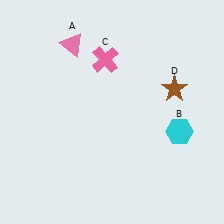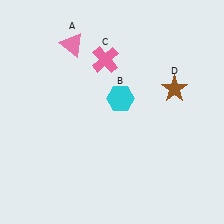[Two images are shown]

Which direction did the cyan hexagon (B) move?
The cyan hexagon (B) moved left.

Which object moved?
The cyan hexagon (B) moved left.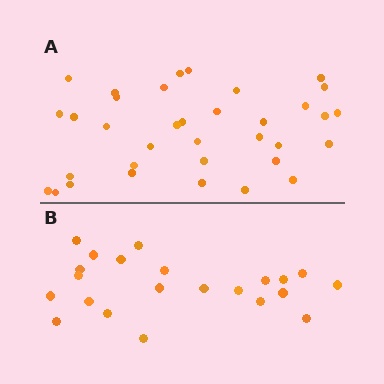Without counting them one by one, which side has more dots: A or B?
Region A (the top region) has more dots.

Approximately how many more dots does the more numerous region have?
Region A has approximately 15 more dots than region B.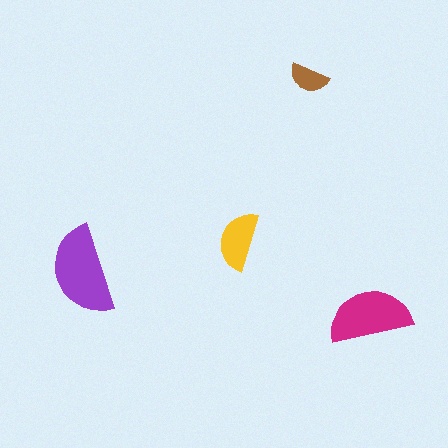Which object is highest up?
The brown semicircle is topmost.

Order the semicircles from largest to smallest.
the purple one, the magenta one, the yellow one, the brown one.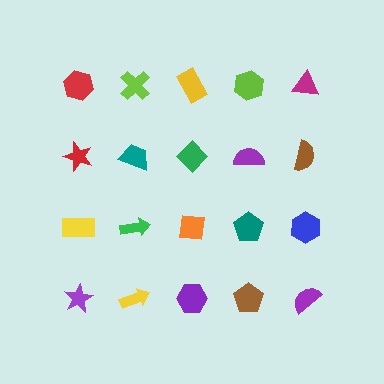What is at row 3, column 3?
An orange square.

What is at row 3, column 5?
A blue hexagon.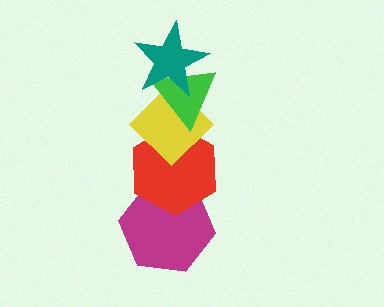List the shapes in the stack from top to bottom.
From top to bottom: the teal star, the green triangle, the yellow diamond, the red hexagon, the magenta hexagon.